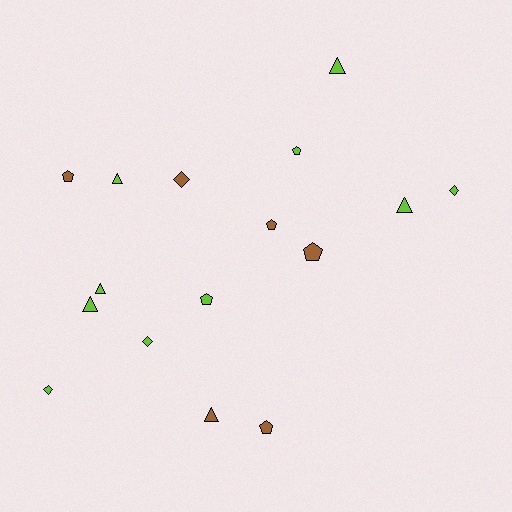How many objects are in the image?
There are 16 objects.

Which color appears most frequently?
Lime, with 10 objects.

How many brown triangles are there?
There is 1 brown triangle.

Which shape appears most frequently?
Triangle, with 6 objects.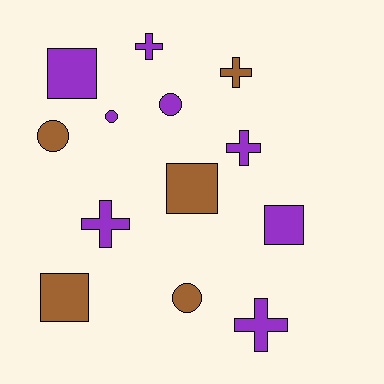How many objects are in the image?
There are 13 objects.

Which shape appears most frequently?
Cross, with 5 objects.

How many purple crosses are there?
There are 4 purple crosses.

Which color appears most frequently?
Purple, with 8 objects.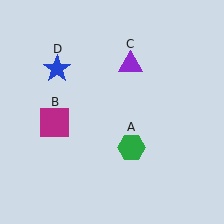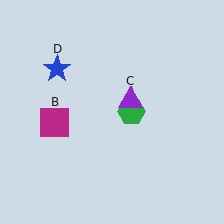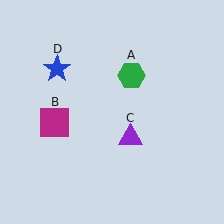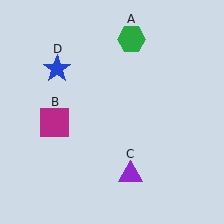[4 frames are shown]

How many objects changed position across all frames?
2 objects changed position: green hexagon (object A), purple triangle (object C).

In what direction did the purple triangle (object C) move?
The purple triangle (object C) moved down.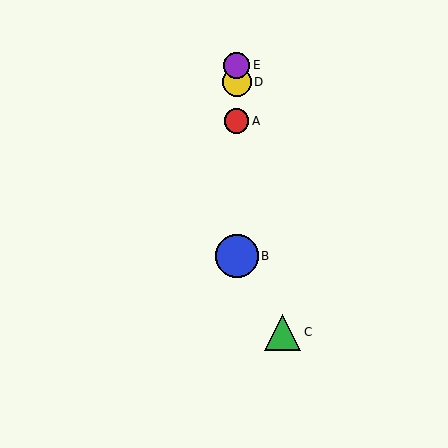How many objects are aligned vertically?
4 objects (A, B, D, E) are aligned vertically.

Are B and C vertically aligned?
No, B is at x≈237 and C is at x≈283.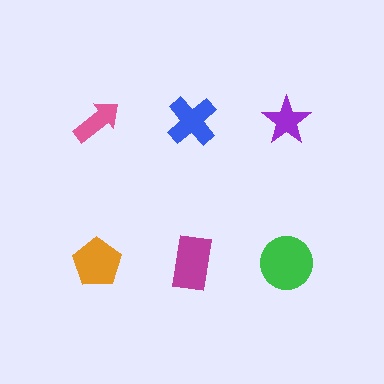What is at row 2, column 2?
A magenta rectangle.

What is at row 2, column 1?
An orange pentagon.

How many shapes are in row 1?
3 shapes.